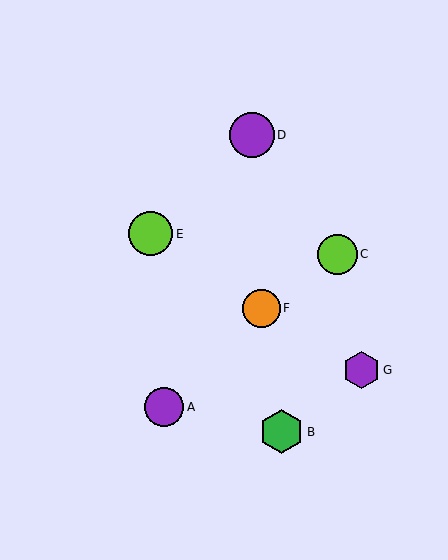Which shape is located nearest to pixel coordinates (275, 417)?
The green hexagon (labeled B) at (282, 432) is nearest to that location.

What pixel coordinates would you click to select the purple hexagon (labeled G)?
Click at (361, 370) to select the purple hexagon G.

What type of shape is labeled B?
Shape B is a green hexagon.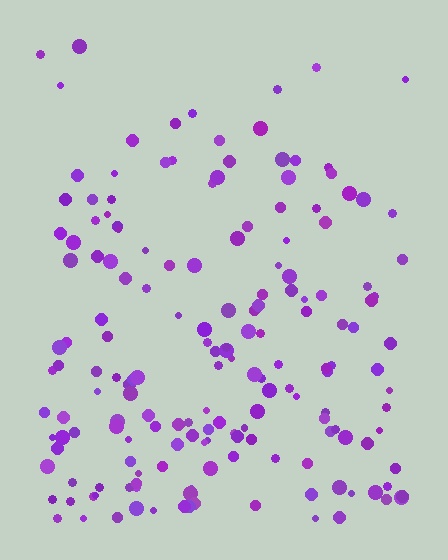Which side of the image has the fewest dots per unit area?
The top.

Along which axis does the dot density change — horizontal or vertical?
Vertical.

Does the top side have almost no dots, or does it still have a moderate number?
Still a moderate number, just noticeably fewer than the bottom.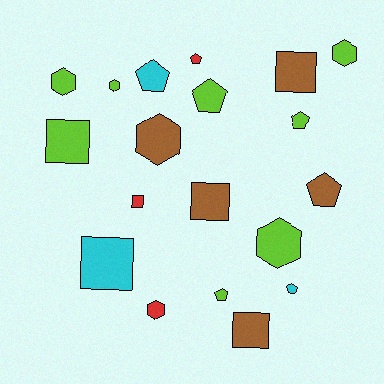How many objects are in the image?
There are 19 objects.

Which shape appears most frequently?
Pentagon, with 7 objects.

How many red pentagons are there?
There is 1 red pentagon.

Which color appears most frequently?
Lime, with 8 objects.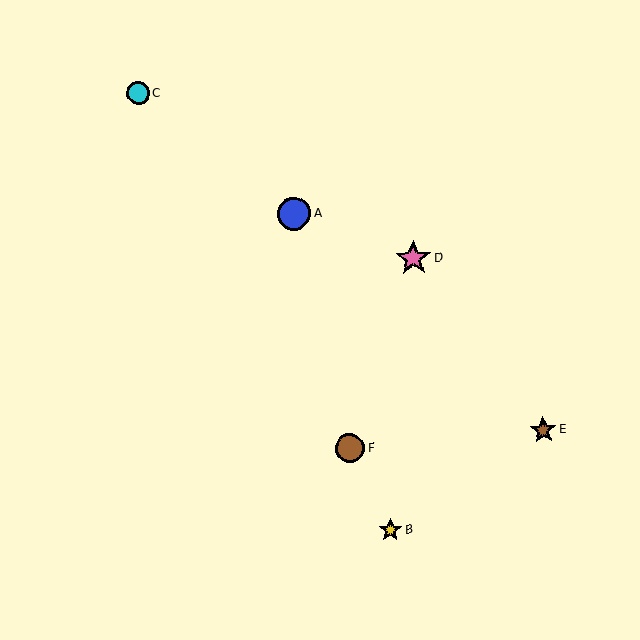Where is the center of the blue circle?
The center of the blue circle is at (294, 214).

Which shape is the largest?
The pink star (labeled D) is the largest.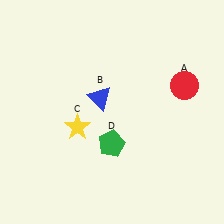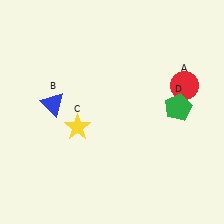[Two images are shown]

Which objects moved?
The objects that moved are: the blue triangle (B), the green pentagon (D).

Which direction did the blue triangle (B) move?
The blue triangle (B) moved left.